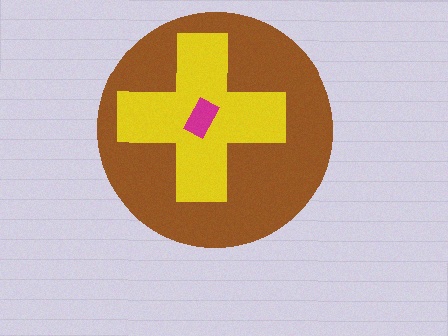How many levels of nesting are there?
3.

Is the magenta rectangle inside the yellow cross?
Yes.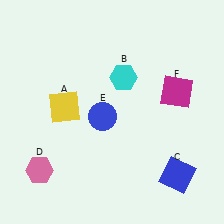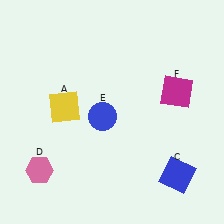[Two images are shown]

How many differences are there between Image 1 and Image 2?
There is 1 difference between the two images.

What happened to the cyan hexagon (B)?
The cyan hexagon (B) was removed in Image 2. It was in the top-right area of Image 1.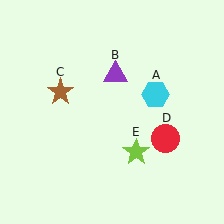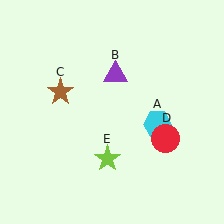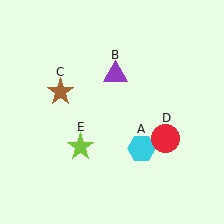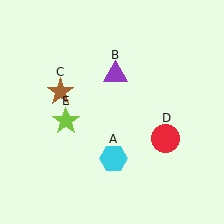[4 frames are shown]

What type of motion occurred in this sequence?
The cyan hexagon (object A), lime star (object E) rotated clockwise around the center of the scene.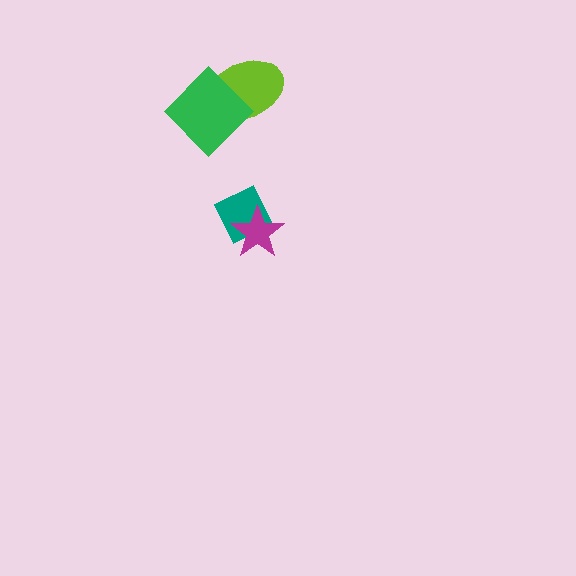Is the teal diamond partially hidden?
Yes, it is partially covered by another shape.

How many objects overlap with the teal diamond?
1 object overlaps with the teal diamond.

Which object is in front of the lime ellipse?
The green diamond is in front of the lime ellipse.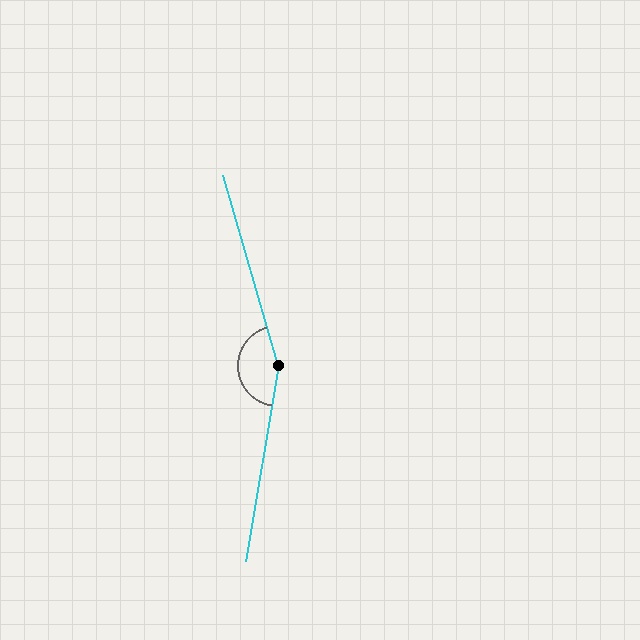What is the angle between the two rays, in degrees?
Approximately 154 degrees.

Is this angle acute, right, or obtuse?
It is obtuse.